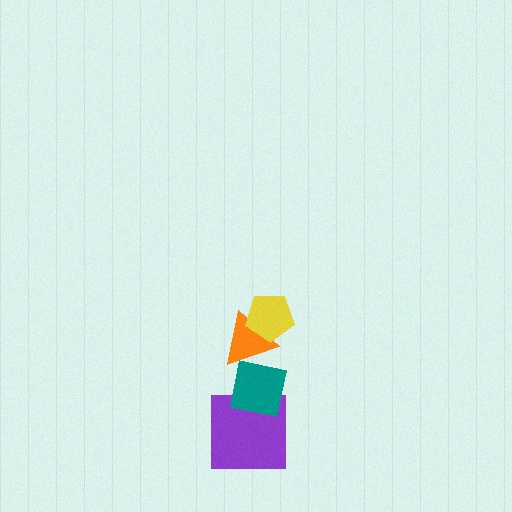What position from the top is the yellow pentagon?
The yellow pentagon is 1st from the top.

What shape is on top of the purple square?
The teal square is on top of the purple square.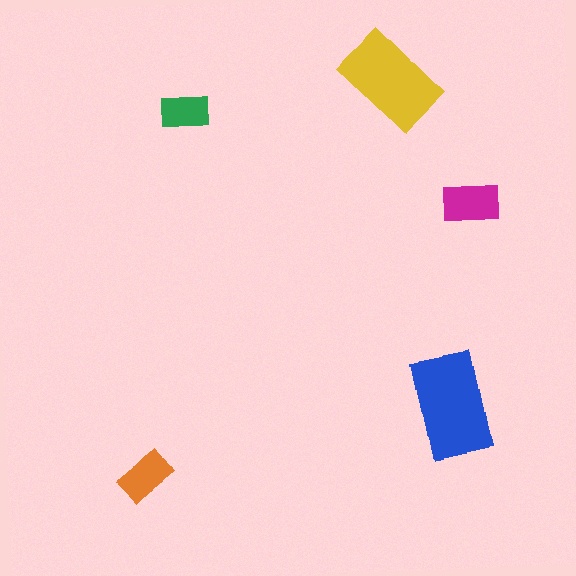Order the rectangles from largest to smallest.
the blue one, the yellow one, the magenta one, the orange one, the green one.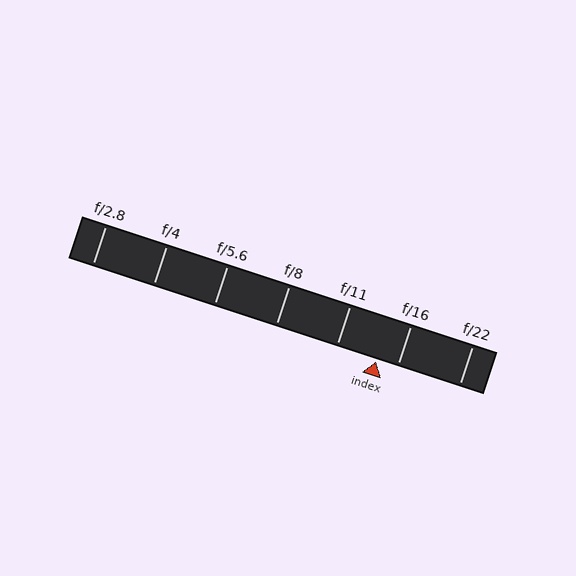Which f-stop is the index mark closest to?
The index mark is closest to f/16.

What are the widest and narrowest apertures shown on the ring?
The widest aperture shown is f/2.8 and the narrowest is f/22.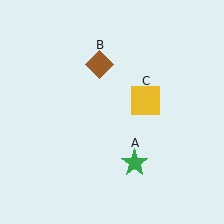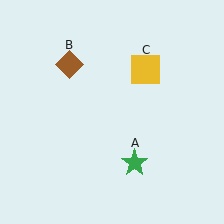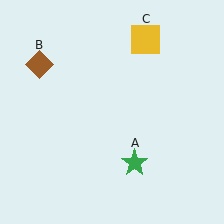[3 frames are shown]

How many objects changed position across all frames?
2 objects changed position: brown diamond (object B), yellow square (object C).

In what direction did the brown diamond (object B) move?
The brown diamond (object B) moved left.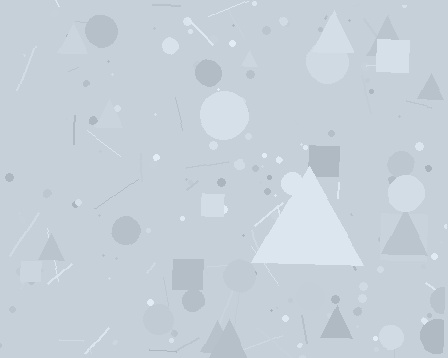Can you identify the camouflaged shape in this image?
The camouflaged shape is a triangle.